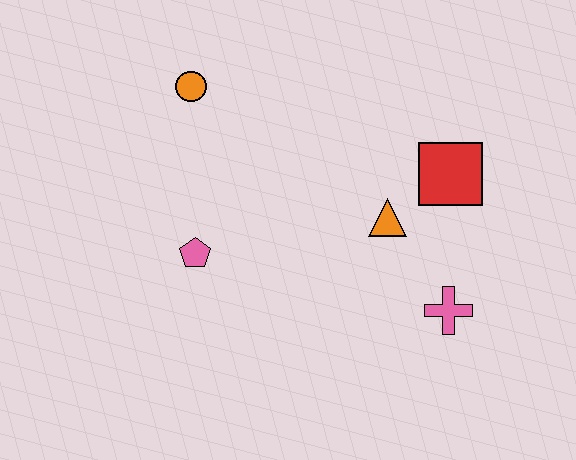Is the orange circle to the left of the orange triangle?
Yes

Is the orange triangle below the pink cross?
No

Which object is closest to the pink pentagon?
The orange circle is closest to the pink pentagon.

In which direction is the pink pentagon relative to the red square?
The pink pentagon is to the left of the red square.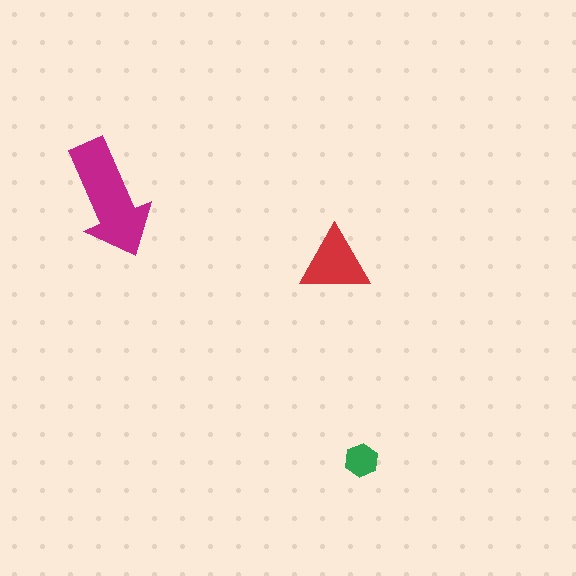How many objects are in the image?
There are 3 objects in the image.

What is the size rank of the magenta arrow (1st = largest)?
1st.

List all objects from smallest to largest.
The green hexagon, the red triangle, the magenta arrow.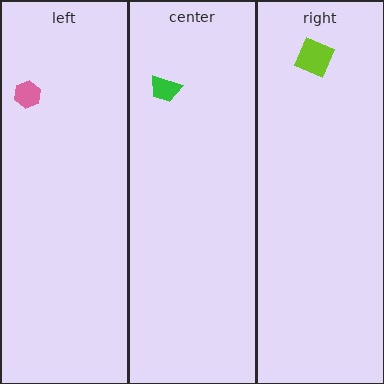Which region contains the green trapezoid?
The center region.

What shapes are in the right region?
The lime diamond.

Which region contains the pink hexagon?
The left region.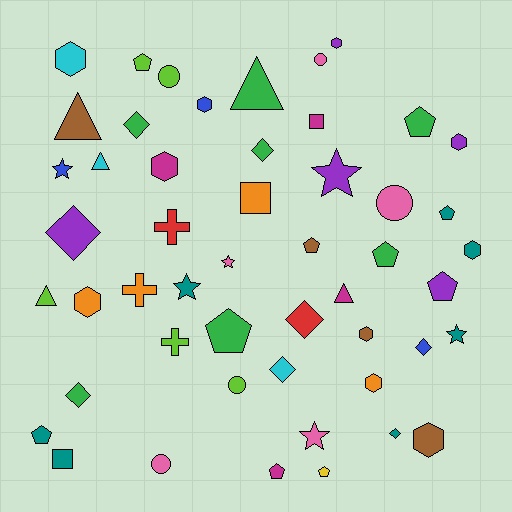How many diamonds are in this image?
There are 8 diamonds.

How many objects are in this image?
There are 50 objects.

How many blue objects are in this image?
There are 3 blue objects.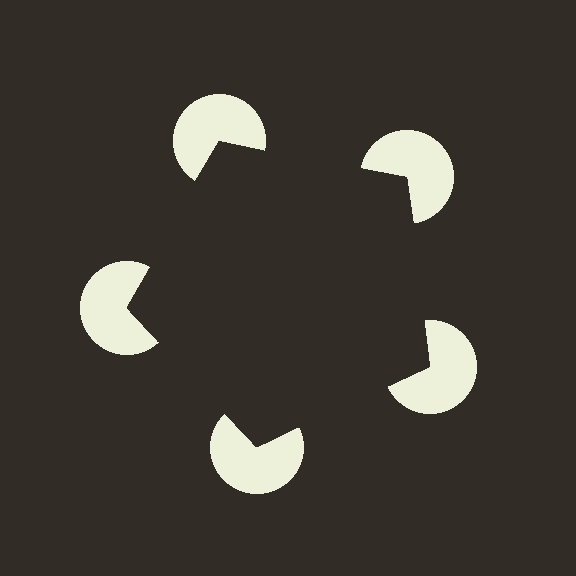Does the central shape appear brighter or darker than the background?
It typically appears slightly darker than the background, even though no actual brightness change is drawn.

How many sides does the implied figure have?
5 sides.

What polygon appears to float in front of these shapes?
An illusory pentagon — its edges are inferred from the aligned wedge cuts in the pac-man discs, not physically drawn.